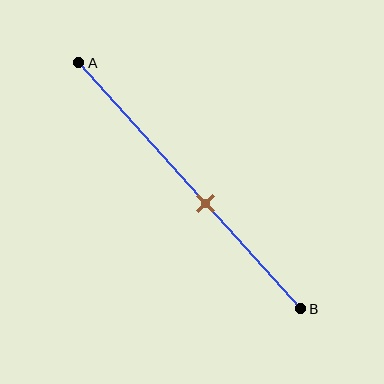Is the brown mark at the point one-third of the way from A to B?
No, the mark is at about 55% from A, not at the 33% one-third point.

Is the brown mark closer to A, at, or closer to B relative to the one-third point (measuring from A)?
The brown mark is closer to point B than the one-third point of segment AB.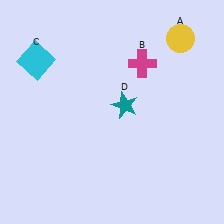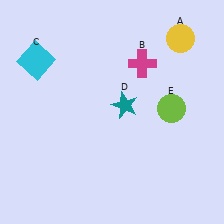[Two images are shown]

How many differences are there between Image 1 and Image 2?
There is 1 difference between the two images.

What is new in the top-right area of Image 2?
A lime circle (E) was added in the top-right area of Image 2.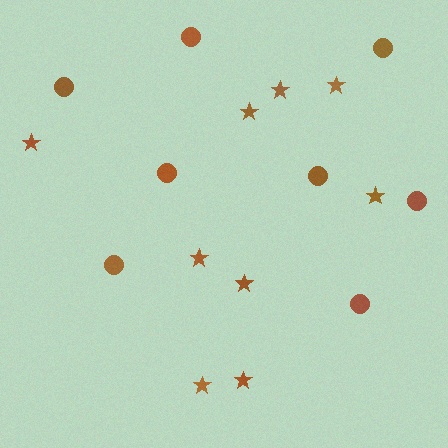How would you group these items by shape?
There are 2 groups: one group of circles (8) and one group of stars (9).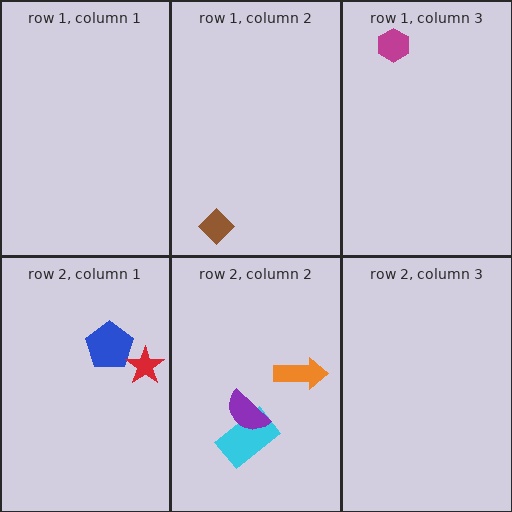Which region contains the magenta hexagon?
The row 1, column 3 region.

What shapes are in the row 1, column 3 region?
The magenta hexagon.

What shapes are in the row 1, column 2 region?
The brown diamond.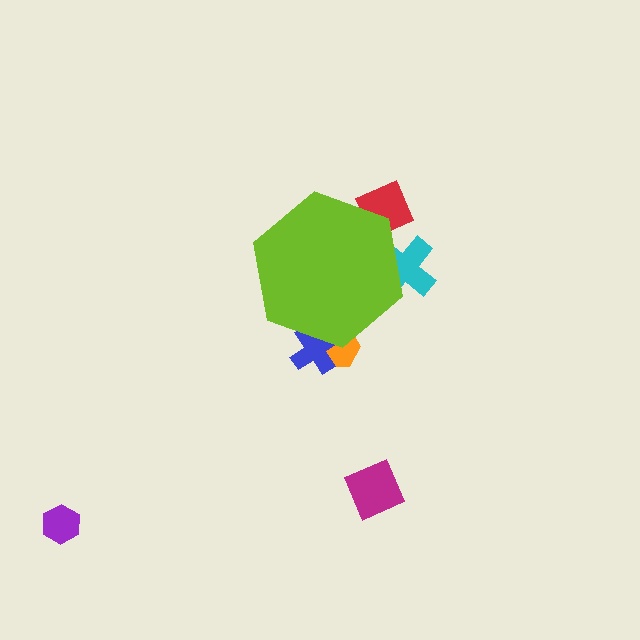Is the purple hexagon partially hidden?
No, the purple hexagon is fully visible.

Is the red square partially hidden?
Yes, the red square is partially hidden behind the lime hexagon.